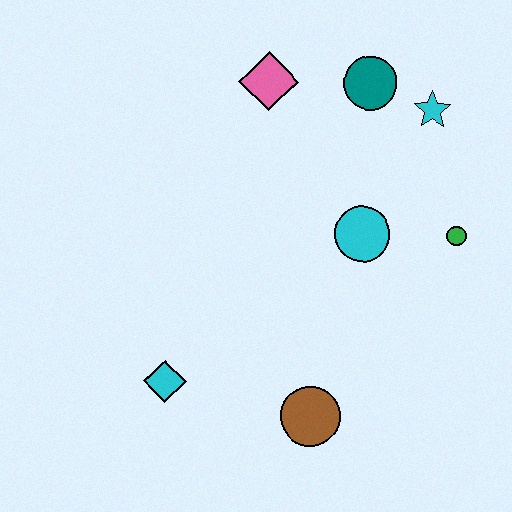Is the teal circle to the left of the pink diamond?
No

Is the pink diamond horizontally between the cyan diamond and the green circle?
Yes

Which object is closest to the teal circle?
The cyan star is closest to the teal circle.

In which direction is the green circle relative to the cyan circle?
The green circle is to the right of the cyan circle.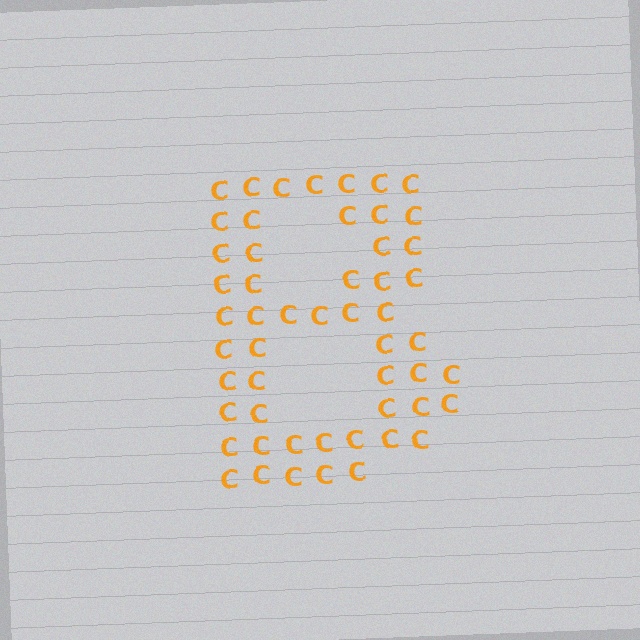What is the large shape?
The large shape is the letter B.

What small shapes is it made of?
It is made of small letter C's.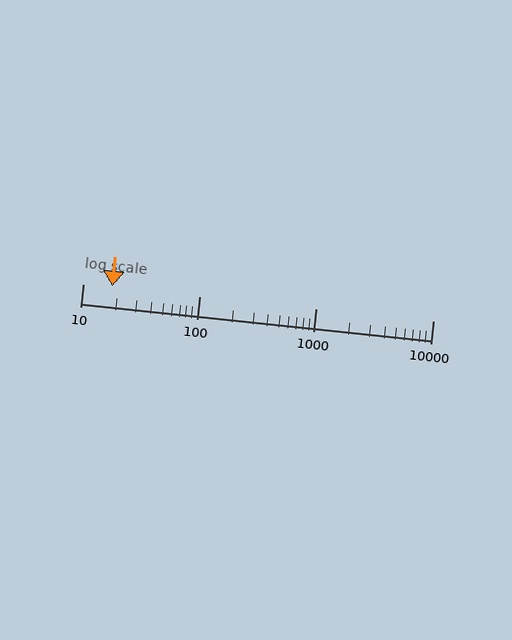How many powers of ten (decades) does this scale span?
The scale spans 3 decades, from 10 to 10000.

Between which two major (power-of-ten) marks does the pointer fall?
The pointer is between 10 and 100.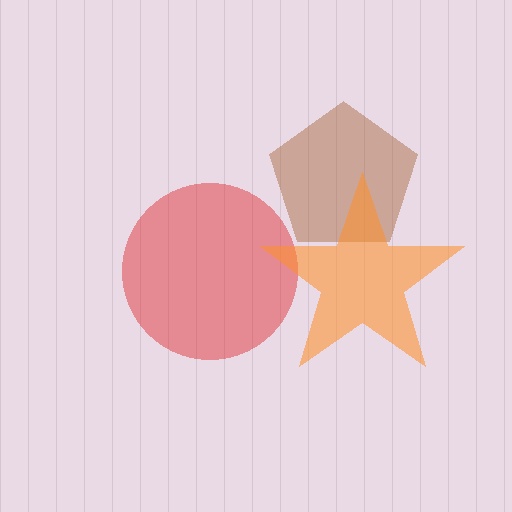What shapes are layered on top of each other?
The layered shapes are: a red circle, a brown pentagon, an orange star.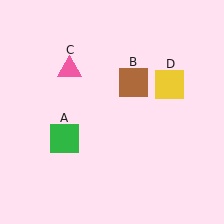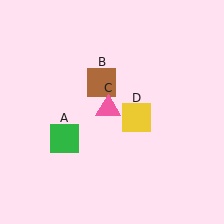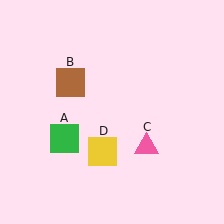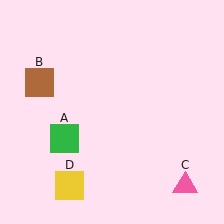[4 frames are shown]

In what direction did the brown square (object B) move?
The brown square (object B) moved left.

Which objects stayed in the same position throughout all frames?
Green square (object A) remained stationary.